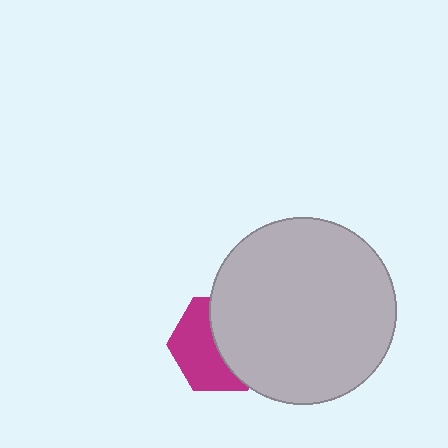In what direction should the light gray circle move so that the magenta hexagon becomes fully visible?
The light gray circle should move right. That is the shortest direction to clear the overlap and leave the magenta hexagon fully visible.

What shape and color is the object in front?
The object in front is a light gray circle.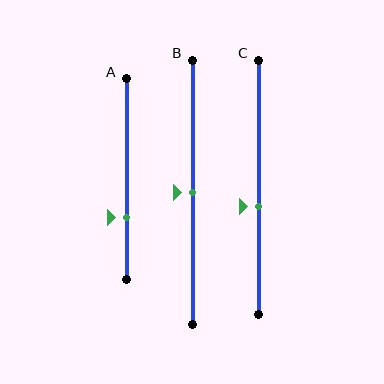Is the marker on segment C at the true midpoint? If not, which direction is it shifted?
No, the marker on segment C is shifted downward by about 8% of the segment length.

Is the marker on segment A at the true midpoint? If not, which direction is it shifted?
No, the marker on segment A is shifted downward by about 19% of the segment length.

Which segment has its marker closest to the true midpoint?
Segment B has its marker closest to the true midpoint.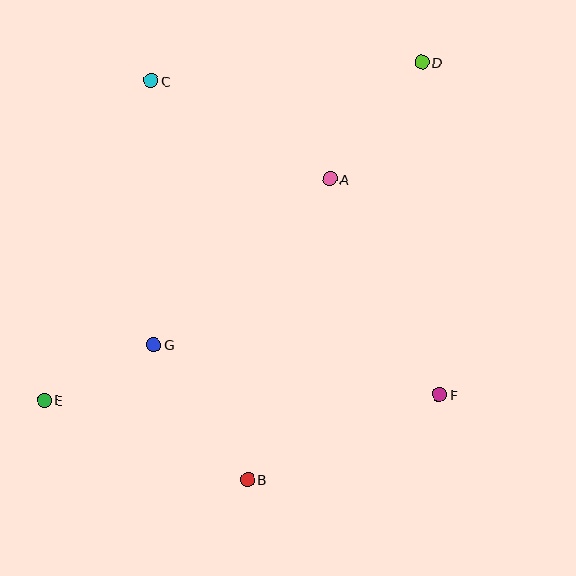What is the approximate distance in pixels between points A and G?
The distance between A and G is approximately 242 pixels.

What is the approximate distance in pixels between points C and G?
The distance between C and G is approximately 264 pixels.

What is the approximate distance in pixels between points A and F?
The distance between A and F is approximately 242 pixels.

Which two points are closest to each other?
Points E and G are closest to each other.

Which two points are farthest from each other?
Points D and E are farthest from each other.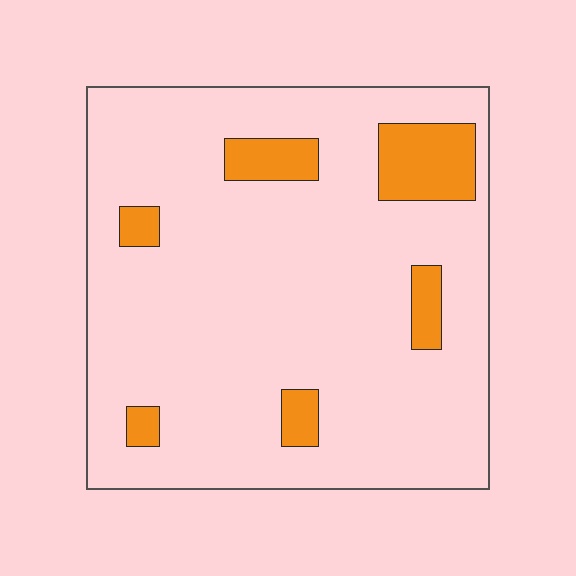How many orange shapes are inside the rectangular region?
6.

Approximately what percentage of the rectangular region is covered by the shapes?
Approximately 10%.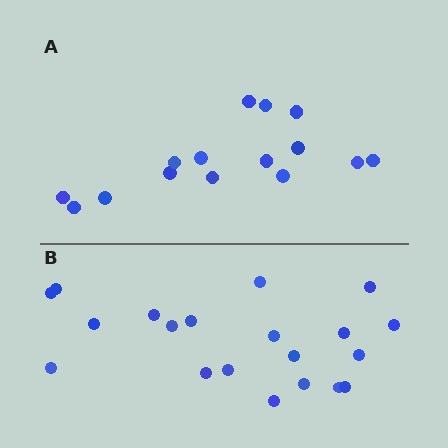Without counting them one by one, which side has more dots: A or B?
Region B (the bottom region) has more dots.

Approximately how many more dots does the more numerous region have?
Region B has about 5 more dots than region A.